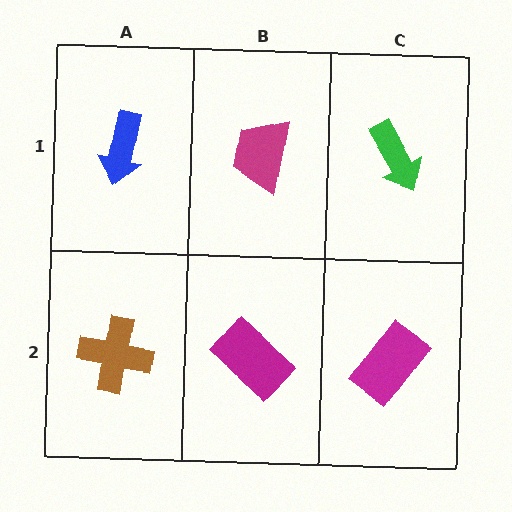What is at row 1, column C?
A green arrow.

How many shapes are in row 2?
3 shapes.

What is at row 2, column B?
A magenta rectangle.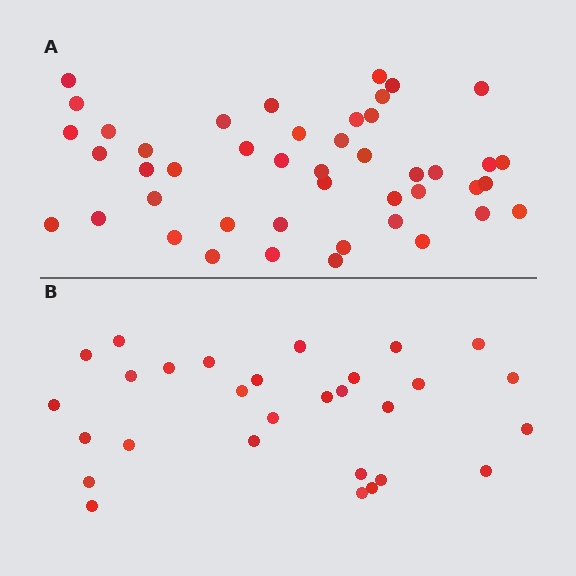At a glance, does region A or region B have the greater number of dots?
Region A (the top region) has more dots.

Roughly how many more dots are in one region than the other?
Region A has approximately 15 more dots than region B.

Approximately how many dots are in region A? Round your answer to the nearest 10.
About 40 dots. (The exact count is 45, which rounds to 40.)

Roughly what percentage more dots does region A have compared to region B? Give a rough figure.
About 55% more.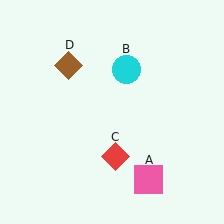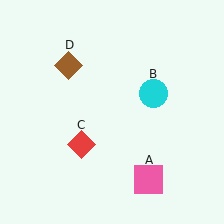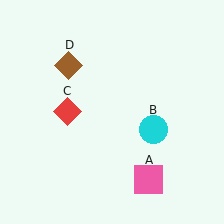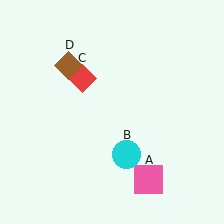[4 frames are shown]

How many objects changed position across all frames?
2 objects changed position: cyan circle (object B), red diamond (object C).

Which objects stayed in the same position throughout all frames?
Pink square (object A) and brown diamond (object D) remained stationary.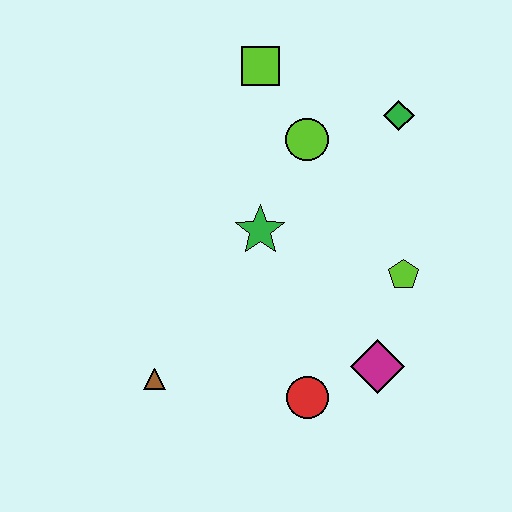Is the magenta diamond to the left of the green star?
No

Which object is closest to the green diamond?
The lime circle is closest to the green diamond.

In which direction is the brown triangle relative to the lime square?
The brown triangle is below the lime square.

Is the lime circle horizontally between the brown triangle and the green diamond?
Yes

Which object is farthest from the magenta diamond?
The lime square is farthest from the magenta diamond.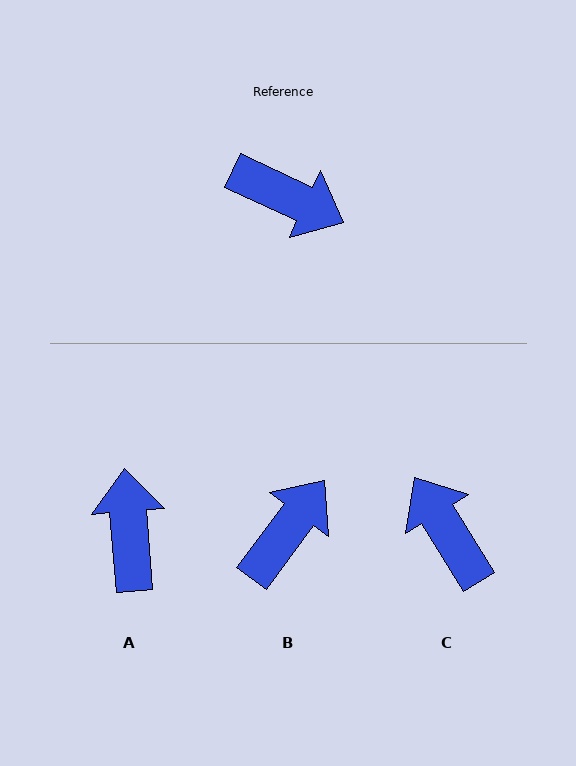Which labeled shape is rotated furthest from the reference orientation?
C, about 146 degrees away.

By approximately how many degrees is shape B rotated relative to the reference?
Approximately 78 degrees counter-clockwise.